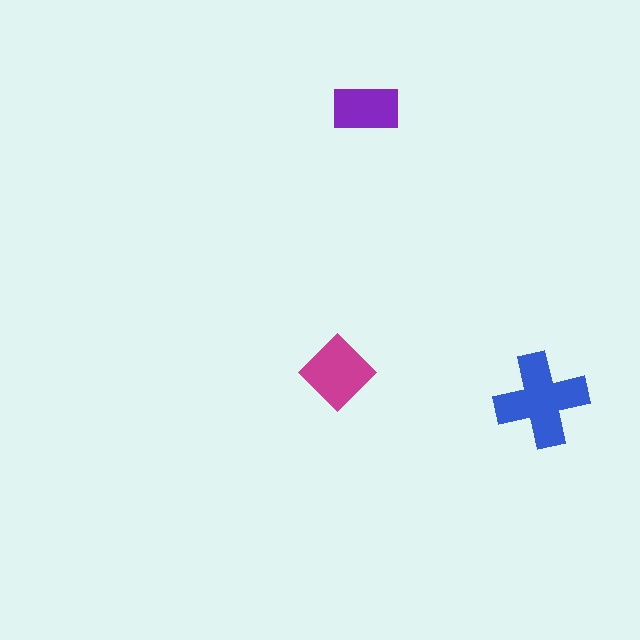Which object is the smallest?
The purple rectangle.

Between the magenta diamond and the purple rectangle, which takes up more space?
The magenta diamond.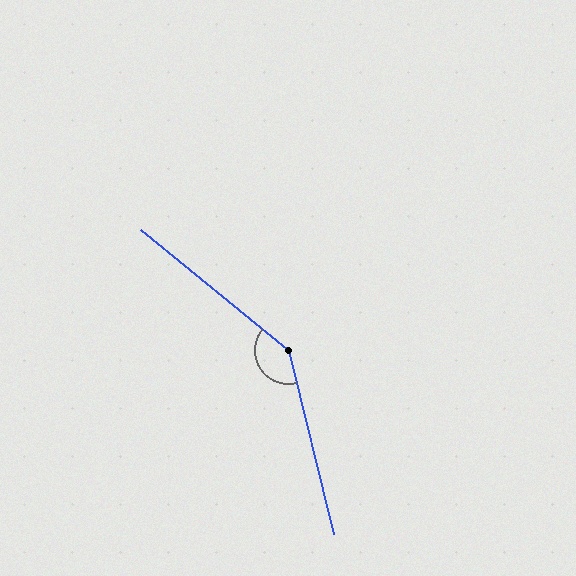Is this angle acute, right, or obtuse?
It is obtuse.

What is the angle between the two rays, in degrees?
Approximately 143 degrees.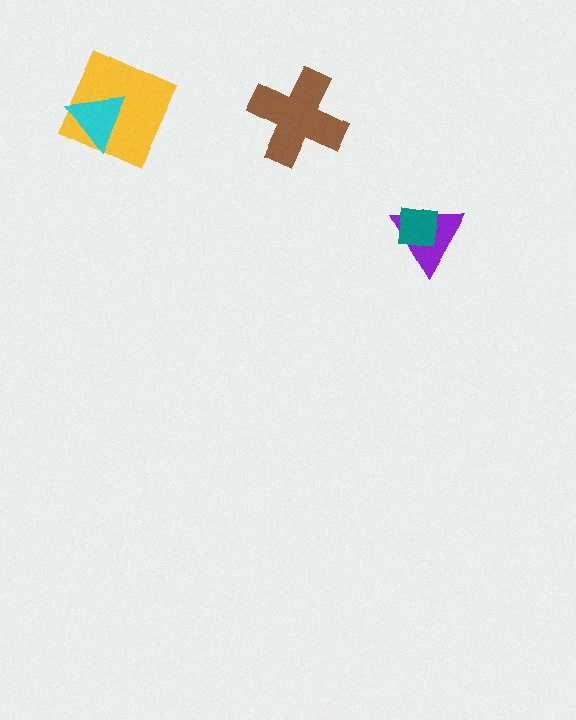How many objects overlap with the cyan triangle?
1 object overlaps with the cyan triangle.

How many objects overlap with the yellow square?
1 object overlaps with the yellow square.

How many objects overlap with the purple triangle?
1 object overlaps with the purple triangle.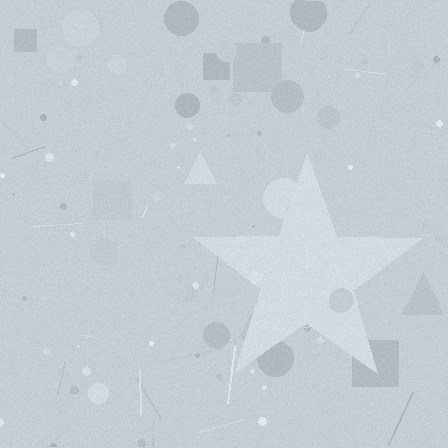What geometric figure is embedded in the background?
A star is embedded in the background.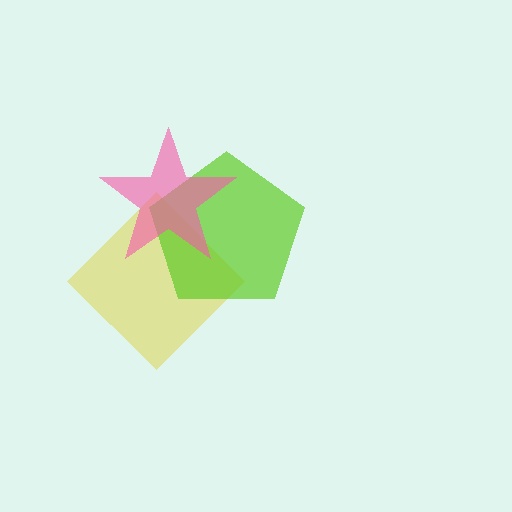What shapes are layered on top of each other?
The layered shapes are: a yellow diamond, a lime pentagon, a pink star.